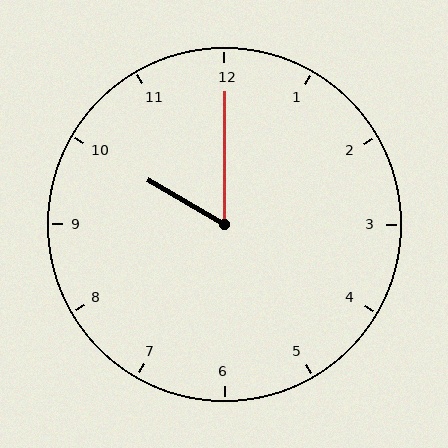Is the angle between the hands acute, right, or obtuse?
It is acute.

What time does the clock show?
10:00.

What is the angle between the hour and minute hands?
Approximately 60 degrees.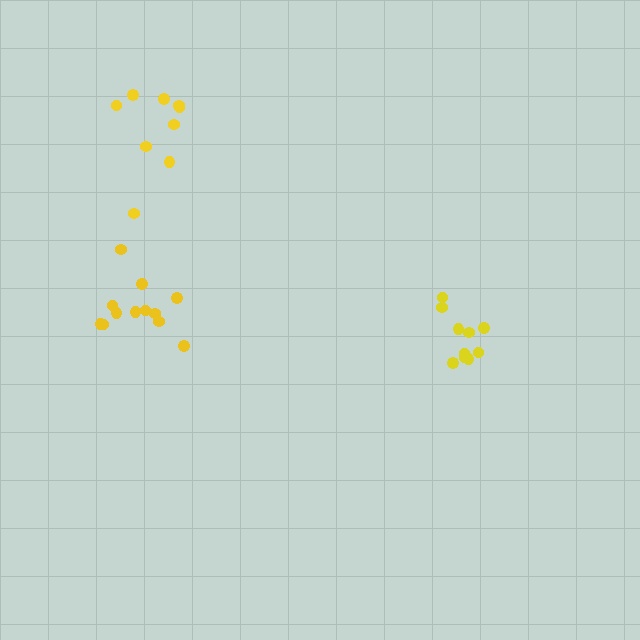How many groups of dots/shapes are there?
There are 3 groups.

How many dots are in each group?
Group 1: 12 dots, Group 2: 9 dots, Group 3: 10 dots (31 total).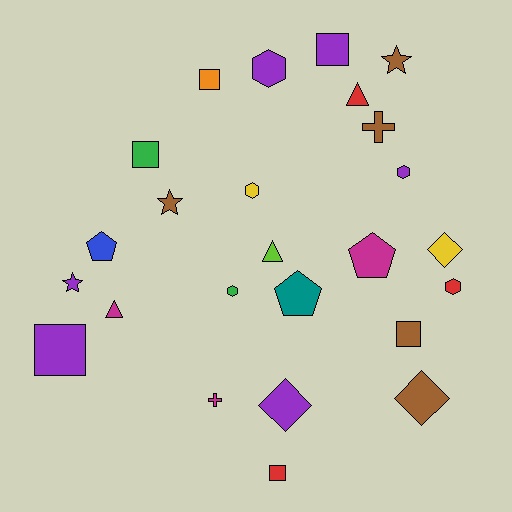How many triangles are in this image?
There are 3 triangles.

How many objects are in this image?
There are 25 objects.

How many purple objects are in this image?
There are 6 purple objects.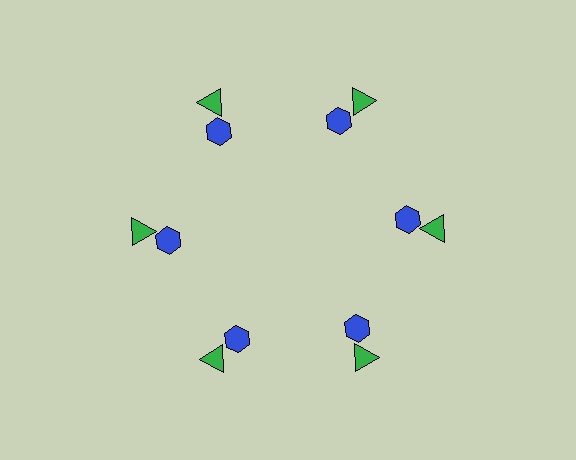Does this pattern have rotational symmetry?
Yes, this pattern has 6-fold rotational symmetry. It looks the same after rotating 60 degrees around the center.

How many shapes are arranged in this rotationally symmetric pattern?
There are 12 shapes, arranged in 6 groups of 2.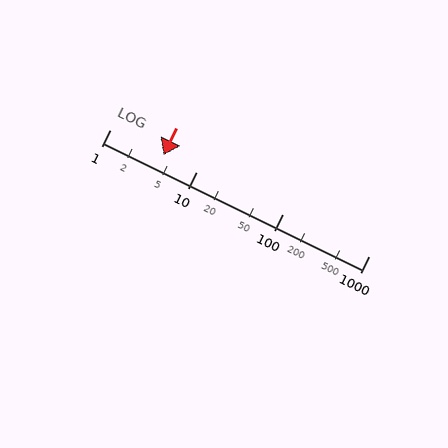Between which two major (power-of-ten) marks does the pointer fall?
The pointer is between 1 and 10.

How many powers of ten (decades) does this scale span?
The scale spans 3 decades, from 1 to 1000.